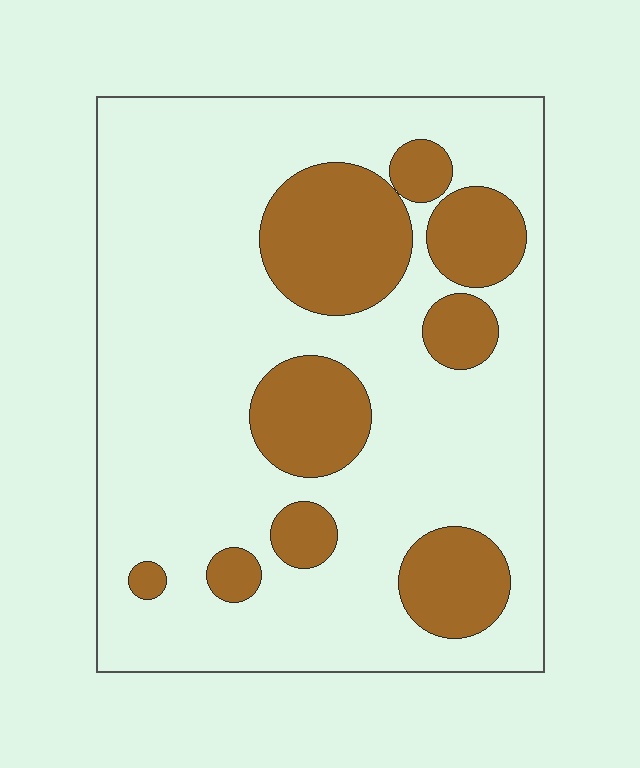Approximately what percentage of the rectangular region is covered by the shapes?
Approximately 25%.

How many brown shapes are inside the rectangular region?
9.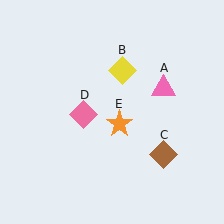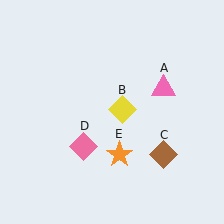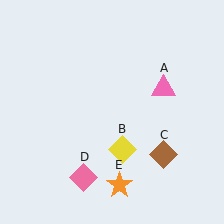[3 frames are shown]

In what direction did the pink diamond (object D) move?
The pink diamond (object D) moved down.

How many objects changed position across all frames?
3 objects changed position: yellow diamond (object B), pink diamond (object D), orange star (object E).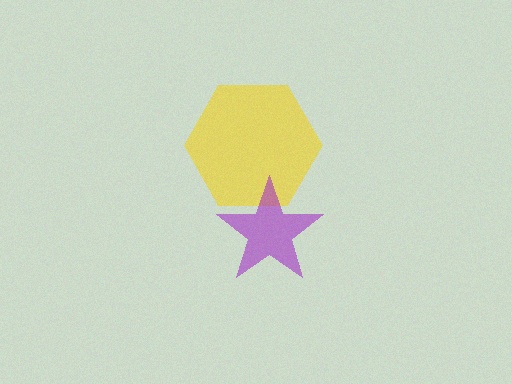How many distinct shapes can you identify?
There are 2 distinct shapes: a yellow hexagon, a purple star.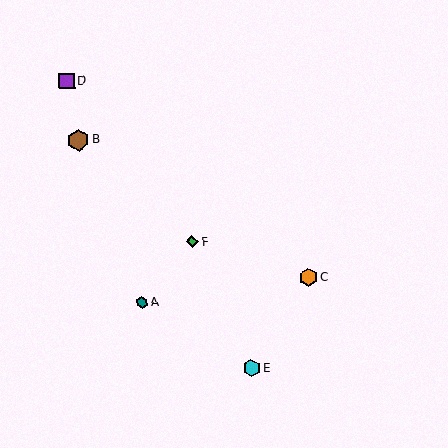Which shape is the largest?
The brown hexagon (labeled B) is the largest.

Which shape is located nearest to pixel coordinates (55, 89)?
The purple square (labeled D) at (67, 81) is nearest to that location.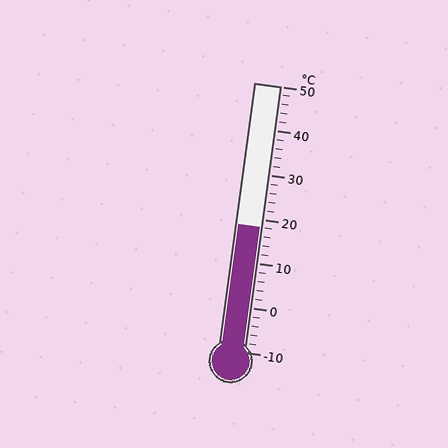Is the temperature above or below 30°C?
The temperature is below 30°C.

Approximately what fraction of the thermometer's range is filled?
The thermometer is filled to approximately 45% of its range.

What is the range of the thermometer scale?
The thermometer scale ranges from -10°C to 50°C.